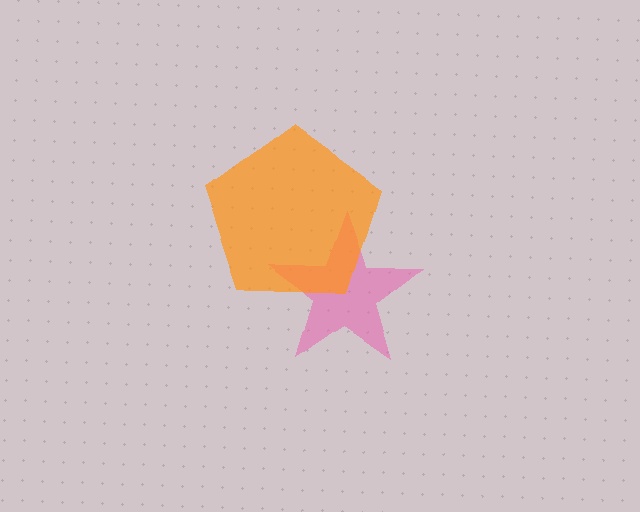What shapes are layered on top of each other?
The layered shapes are: a pink star, an orange pentagon.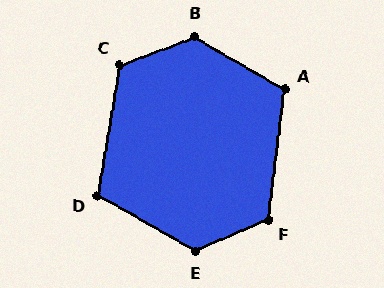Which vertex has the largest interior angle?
B, at approximately 129 degrees.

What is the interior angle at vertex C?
Approximately 120 degrees (obtuse).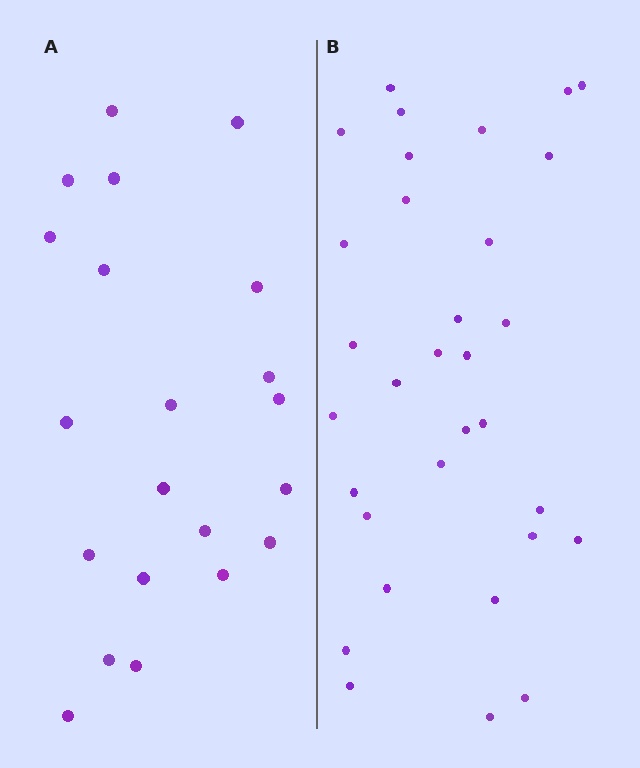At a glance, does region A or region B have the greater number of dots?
Region B (the right region) has more dots.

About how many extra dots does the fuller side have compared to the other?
Region B has roughly 12 or so more dots than region A.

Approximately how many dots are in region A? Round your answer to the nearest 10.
About 20 dots. (The exact count is 21, which rounds to 20.)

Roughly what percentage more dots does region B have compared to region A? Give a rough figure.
About 50% more.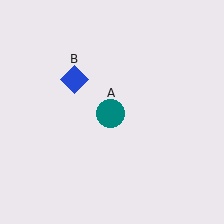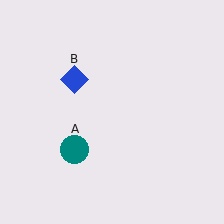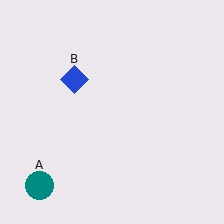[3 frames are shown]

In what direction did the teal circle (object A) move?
The teal circle (object A) moved down and to the left.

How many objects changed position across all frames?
1 object changed position: teal circle (object A).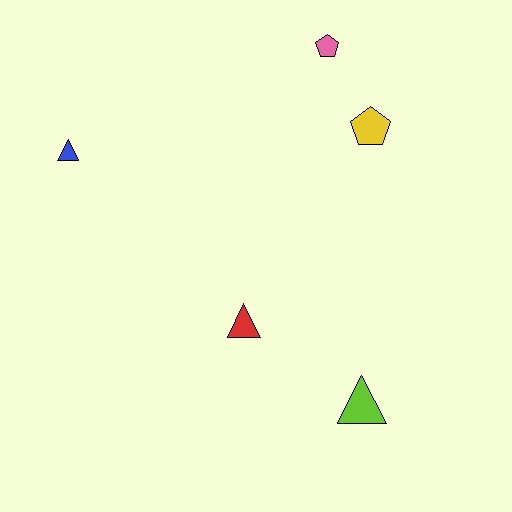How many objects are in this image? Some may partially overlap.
There are 5 objects.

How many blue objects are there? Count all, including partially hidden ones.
There is 1 blue object.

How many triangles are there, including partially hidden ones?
There are 3 triangles.